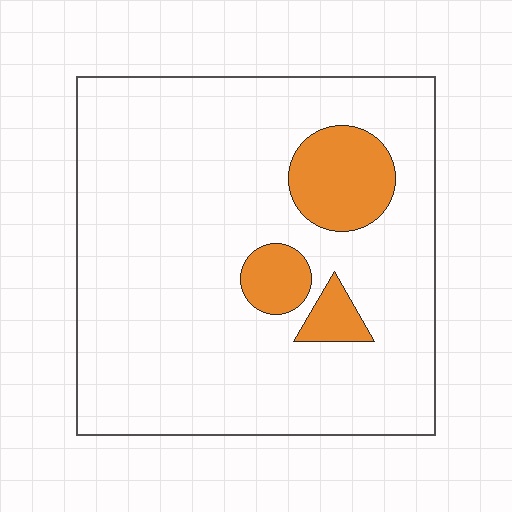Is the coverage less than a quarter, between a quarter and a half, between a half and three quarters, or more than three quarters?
Less than a quarter.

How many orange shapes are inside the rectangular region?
3.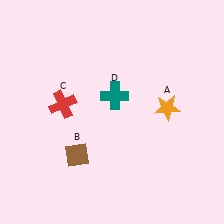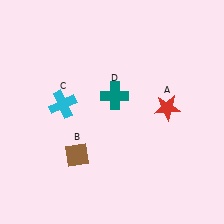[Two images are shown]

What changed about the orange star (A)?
In Image 1, A is orange. In Image 2, it changed to red.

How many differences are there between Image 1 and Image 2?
There are 2 differences between the two images.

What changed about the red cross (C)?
In Image 1, C is red. In Image 2, it changed to cyan.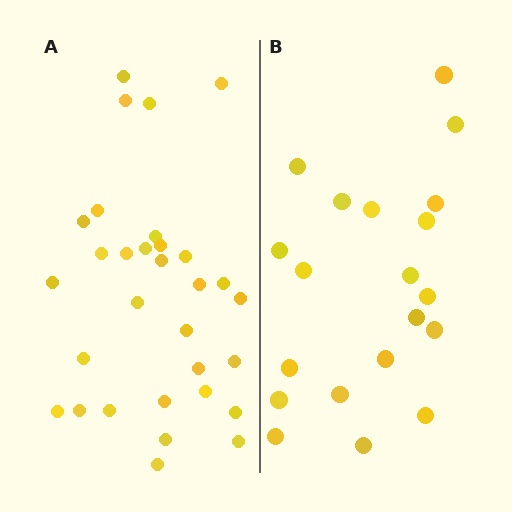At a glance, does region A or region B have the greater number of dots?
Region A (the left region) has more dots.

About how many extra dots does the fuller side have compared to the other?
Region A has roughly 12 or so more dots than region B.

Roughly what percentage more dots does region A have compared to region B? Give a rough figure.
About 55% more.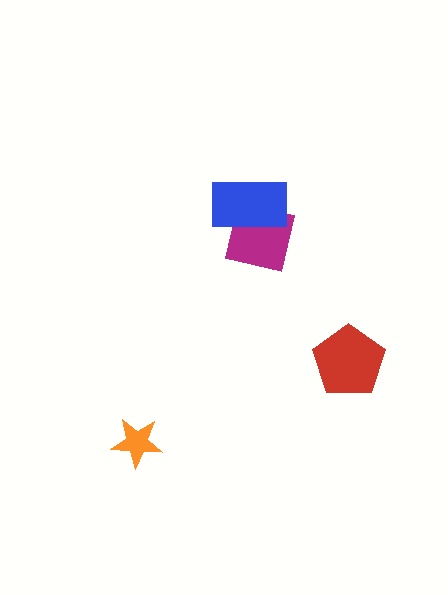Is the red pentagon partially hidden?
No, no other shape covers it.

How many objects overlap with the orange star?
0 objects overlap with the orange star.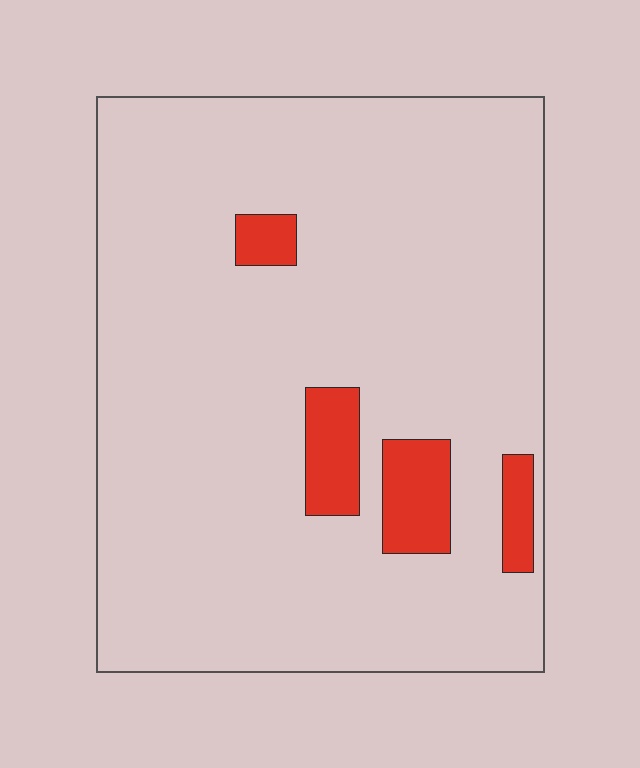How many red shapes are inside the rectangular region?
4.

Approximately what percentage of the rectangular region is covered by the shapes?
Approximately 10%.